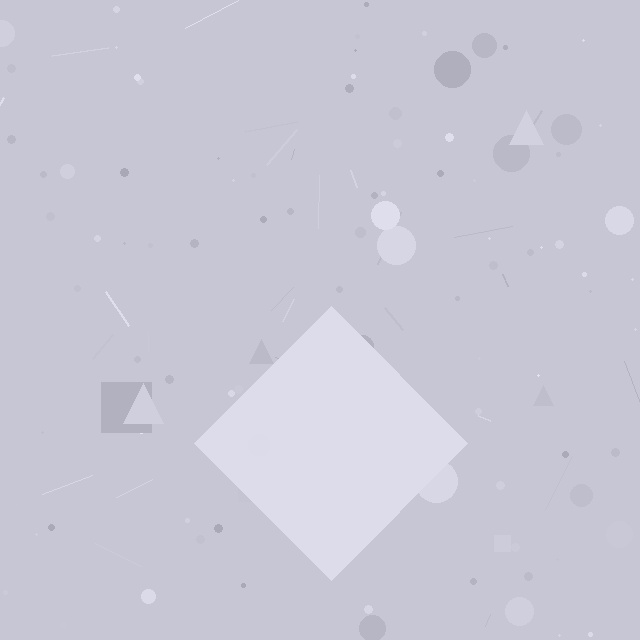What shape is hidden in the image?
A diamond is hidden in the image.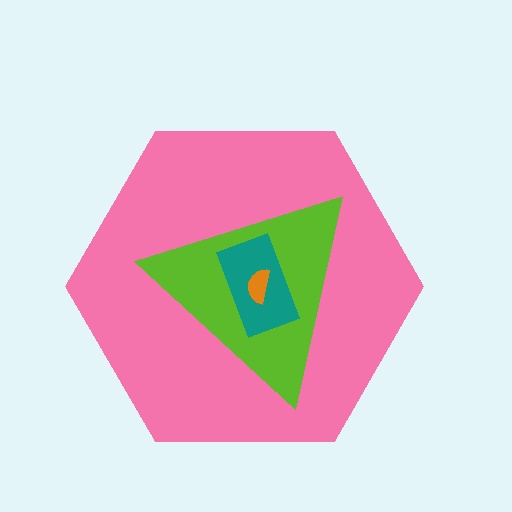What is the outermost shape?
The pink hexagon.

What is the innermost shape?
The orange semicircle.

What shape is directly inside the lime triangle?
The teal rectangle.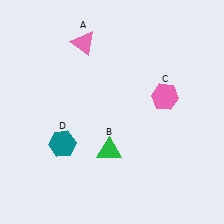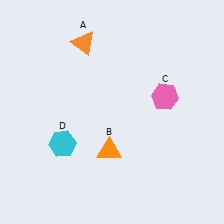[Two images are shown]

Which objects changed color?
A changed from pink to orange. B changed from green to orange. D changed from teal to cyan.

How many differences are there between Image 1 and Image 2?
There are 3 differences between the two images.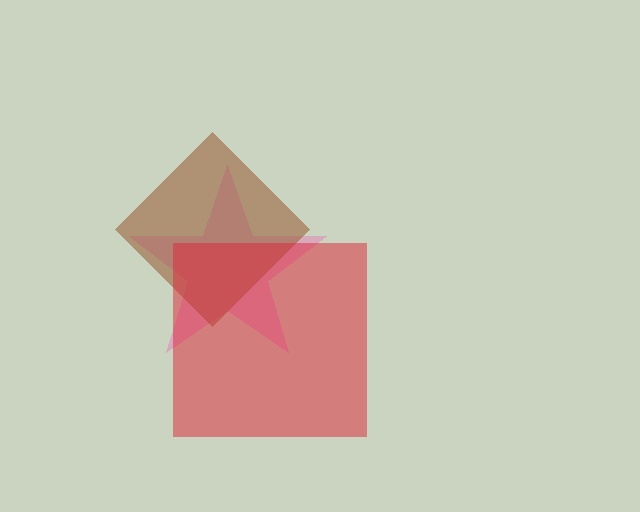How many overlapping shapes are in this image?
There are 3 overlapping shapes in the image.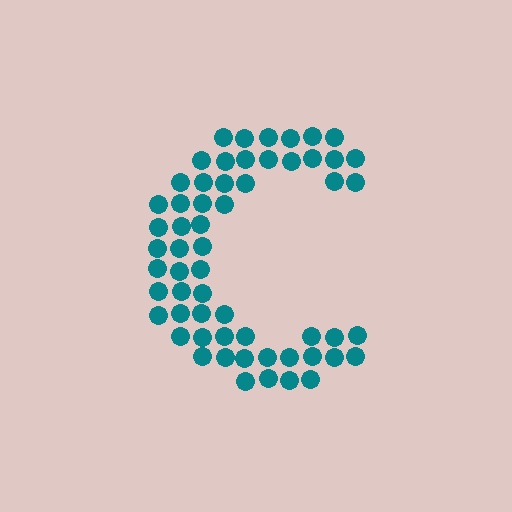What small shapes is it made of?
It is made of small circles.